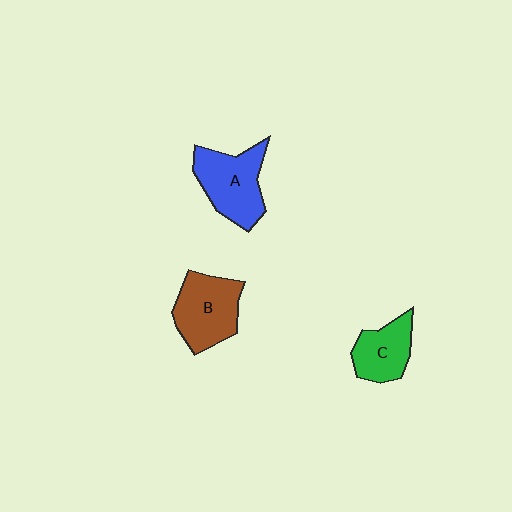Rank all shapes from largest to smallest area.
From largest to smallest: A (blue), B (brown), C (green).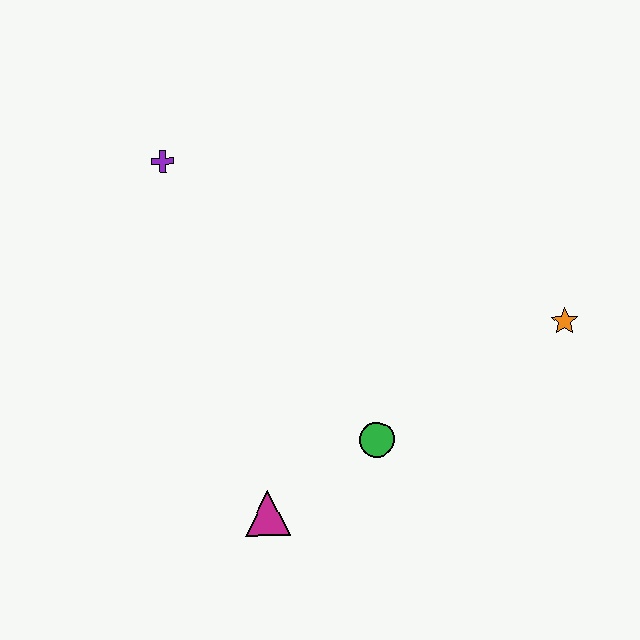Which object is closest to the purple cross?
The green circle is closest to the purple cross.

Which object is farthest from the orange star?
The purple cross is farthest from the orange star.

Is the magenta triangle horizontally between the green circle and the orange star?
No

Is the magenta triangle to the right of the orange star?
No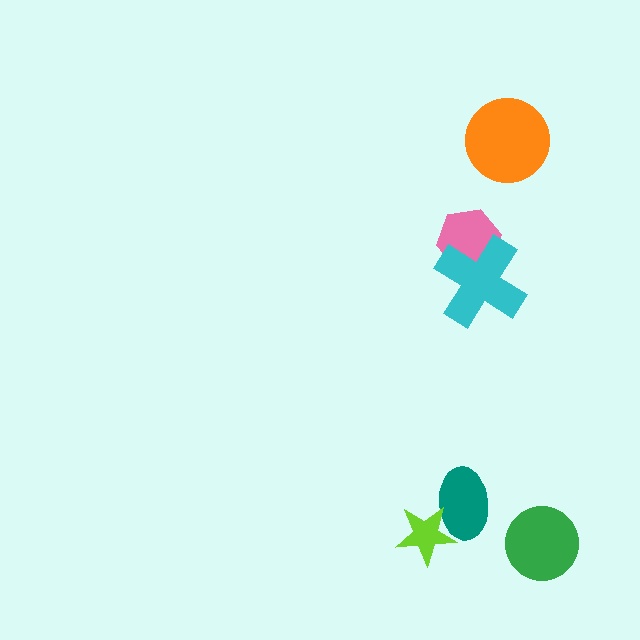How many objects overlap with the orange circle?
0 objects overlap with the orange circle.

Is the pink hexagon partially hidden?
Yes, it is partially covered by another shape.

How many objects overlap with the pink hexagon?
1 object overlaps with the pink hexagon.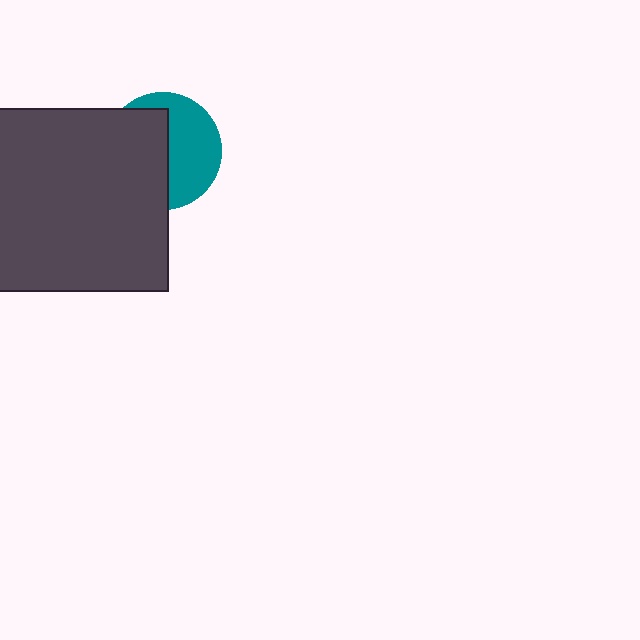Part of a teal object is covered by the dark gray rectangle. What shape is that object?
It is a circle.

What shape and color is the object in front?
The object in front is a dark gray rectangle.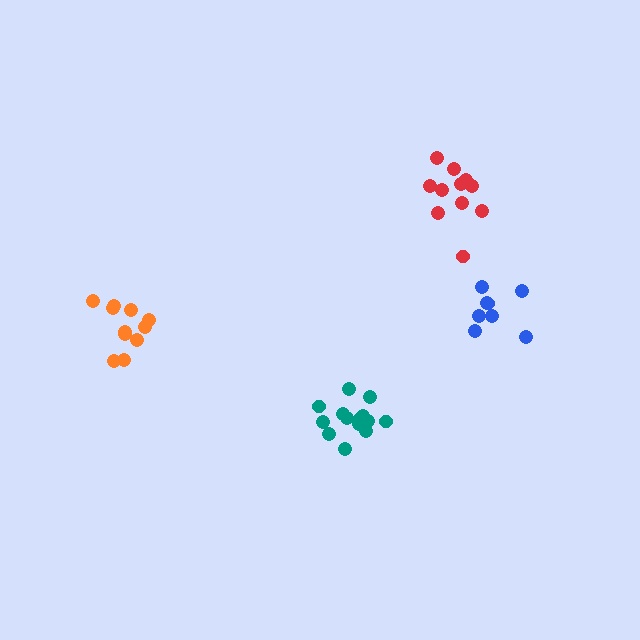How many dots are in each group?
Group 1: 8 dots, Group 2: 14 dots, Group 3: 11 dots, Group 4: 11 dots (44 total).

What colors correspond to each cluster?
The clusters are colored: blue, teal, orange, red.